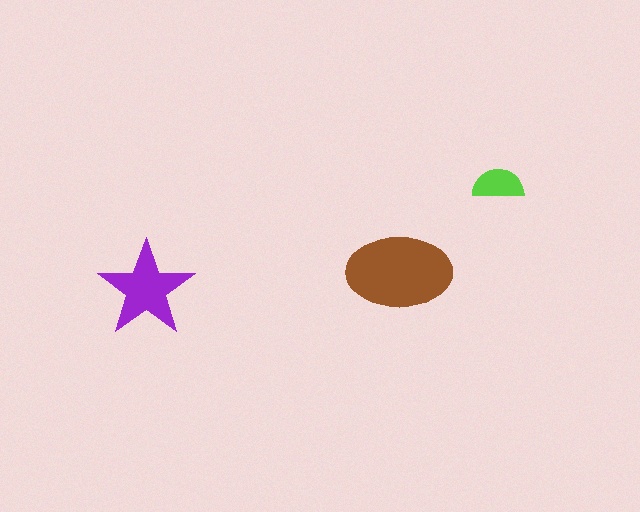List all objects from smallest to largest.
The lime semicircle, the purple star, the brown ellipse.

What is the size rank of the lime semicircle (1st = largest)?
3rd.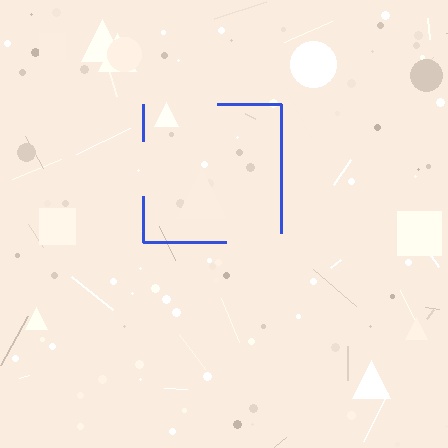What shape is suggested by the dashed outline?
The dashed outline suggests a square.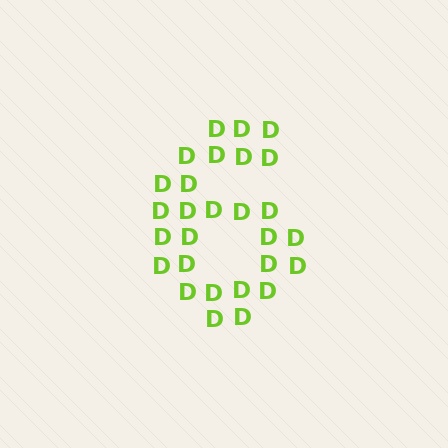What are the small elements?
The small elements are letter D's.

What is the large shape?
The large shape is the digit 6.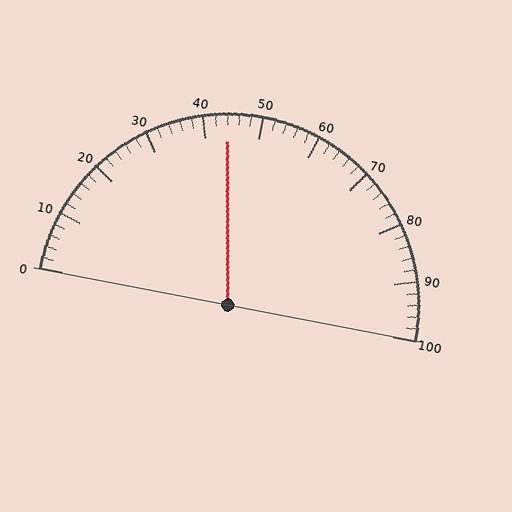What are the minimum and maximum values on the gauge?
The gauge ranges from 0 to 100.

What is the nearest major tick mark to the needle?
The nearest major tick mark is 40.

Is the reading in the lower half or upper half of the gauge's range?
The reading is in the lower half of the range (0 to 100).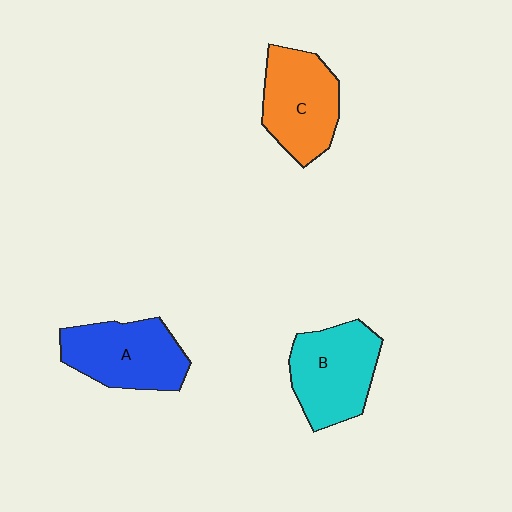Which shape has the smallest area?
Shape C (orange).